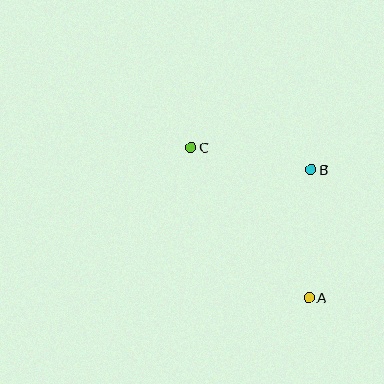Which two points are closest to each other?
Points B and C are closest to each other.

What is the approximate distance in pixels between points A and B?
The distance between A and B is approximately 128 pixels.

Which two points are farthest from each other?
Points A and C are farthest from each other.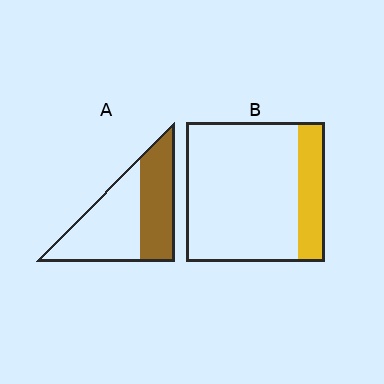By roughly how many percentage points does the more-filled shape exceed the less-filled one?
By roughly 25 percentage points (A over B).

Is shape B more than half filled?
No.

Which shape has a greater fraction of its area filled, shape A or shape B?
Shape A.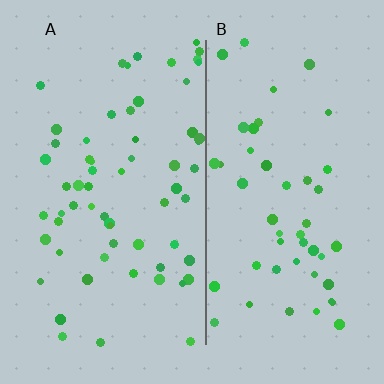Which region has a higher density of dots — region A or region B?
A (the left).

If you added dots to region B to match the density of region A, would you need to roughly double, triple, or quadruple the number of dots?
Approximately double.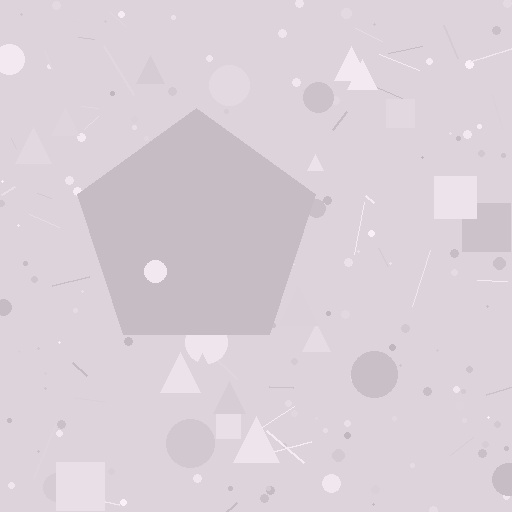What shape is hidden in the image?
A pentagon is hidden in the image.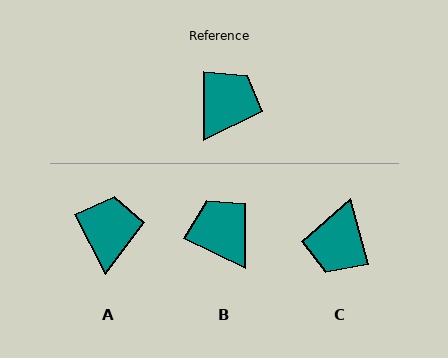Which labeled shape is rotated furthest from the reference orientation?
C, about 165 degrees away.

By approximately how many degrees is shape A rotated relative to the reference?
Approximately 28 degrees counter-clockwise.